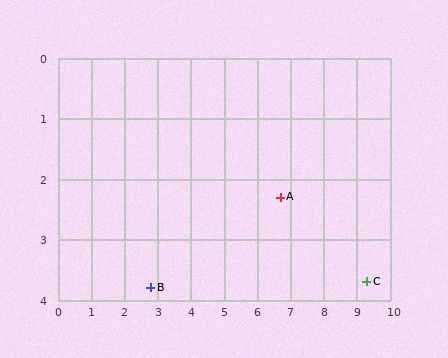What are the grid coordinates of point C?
Point C is at approximately (9.3, 3.7).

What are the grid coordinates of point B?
Point B is at approximately (2.8, 3.8).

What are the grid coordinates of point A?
Point A is at approximately (6.7, 2.3).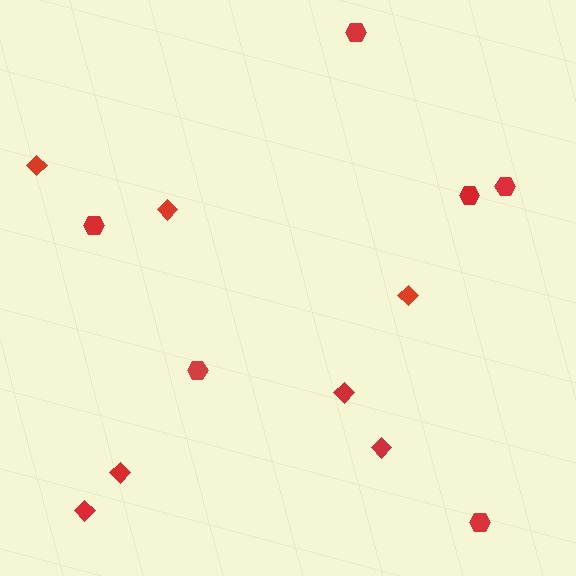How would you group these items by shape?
There are 2 groups: one group of hexagons (6) and one group of diamonds (7).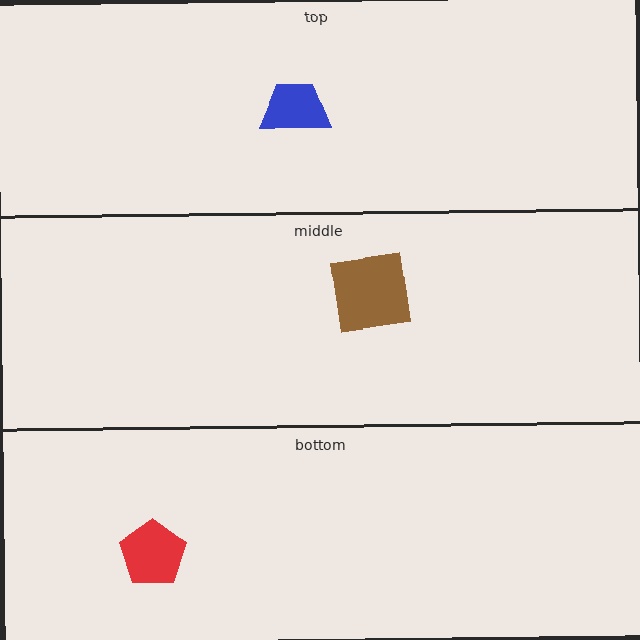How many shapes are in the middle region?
1.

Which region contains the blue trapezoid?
The top region.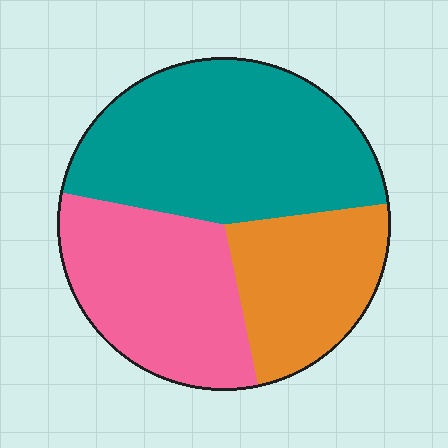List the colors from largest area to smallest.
From largest to smallest: teal, pink, orange.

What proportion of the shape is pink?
Pink covers about 30% of the shape.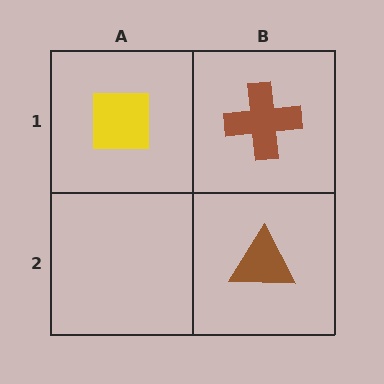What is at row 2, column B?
A brown triangle.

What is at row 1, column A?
A yellow square.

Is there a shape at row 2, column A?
No, that cell is empty.